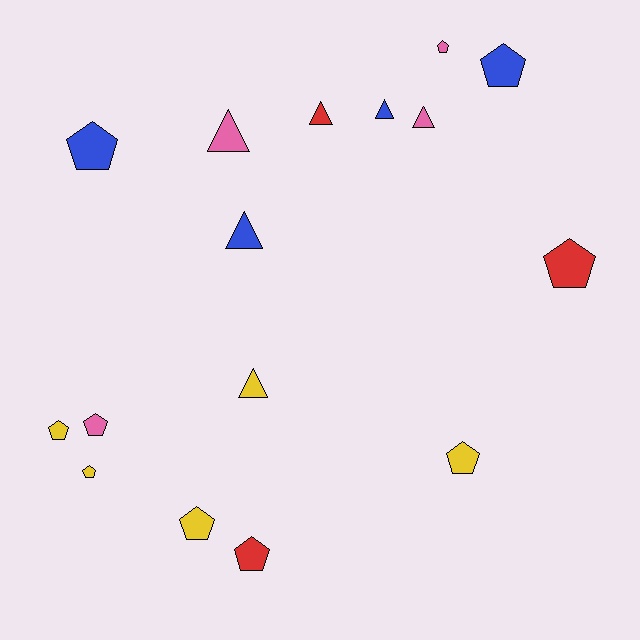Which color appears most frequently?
Yellow, with 5 objects.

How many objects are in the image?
There are 16 objects.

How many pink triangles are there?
There are 2 pink triangles.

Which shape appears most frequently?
Pentagon, with 10 objects.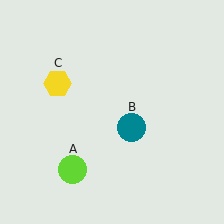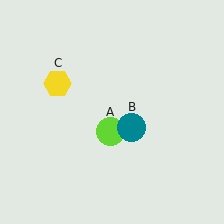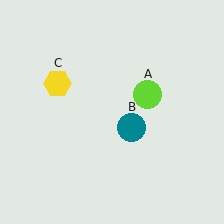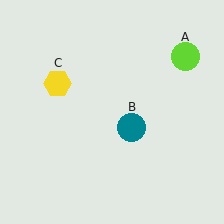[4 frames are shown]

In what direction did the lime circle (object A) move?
The lime circle (object A) moved up and to the right.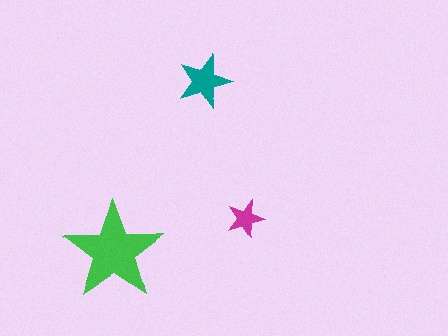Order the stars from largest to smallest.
the green one, the teal one, the magenta one.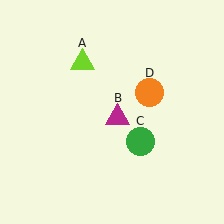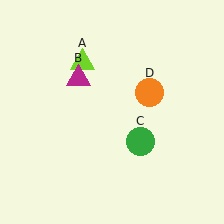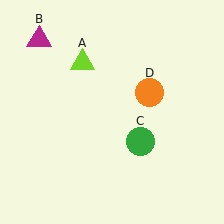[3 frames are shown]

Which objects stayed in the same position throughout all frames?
Lime triangle (object A) and green circle (object C) and orange circle (object D) remained stationary.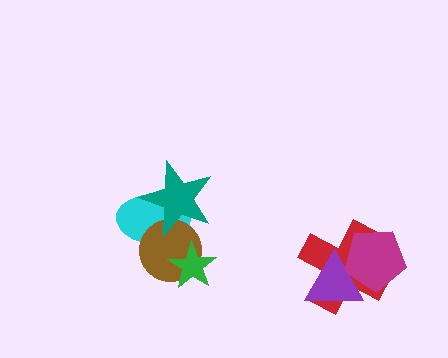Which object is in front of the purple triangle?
The magenta pentagon is in front of the purple triangle.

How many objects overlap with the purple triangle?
2 objects overlap with the purple triangle.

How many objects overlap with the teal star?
2 objects overlap with the teal star.